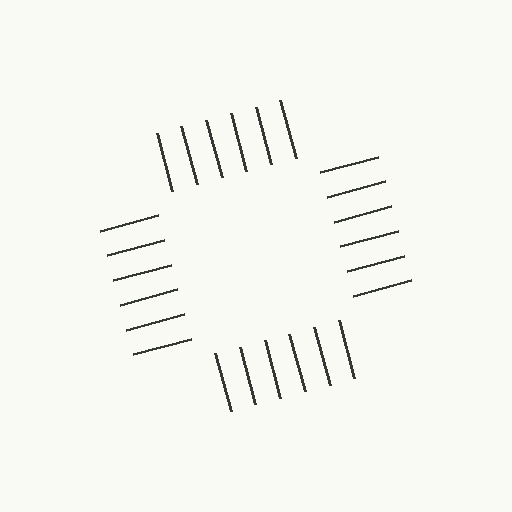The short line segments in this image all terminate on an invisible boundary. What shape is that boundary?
An illusory square — the line segments terminate on its edges but no continuous stroke is drawn.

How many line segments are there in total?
24 — 6 along each of the 4 edges.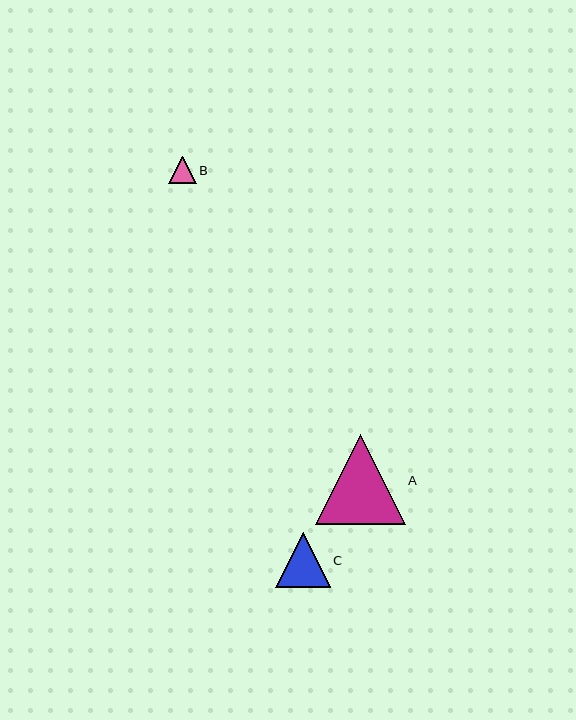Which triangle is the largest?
Triangle A is the largest with a size of approximately 90 pixels.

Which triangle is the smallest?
Triangle B is the smallest with a size of approximately 28 pixels.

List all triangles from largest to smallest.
From largest to smallest: A, C, B.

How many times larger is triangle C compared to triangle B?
Triangle C is approximately 2.0 times the size of triangle B.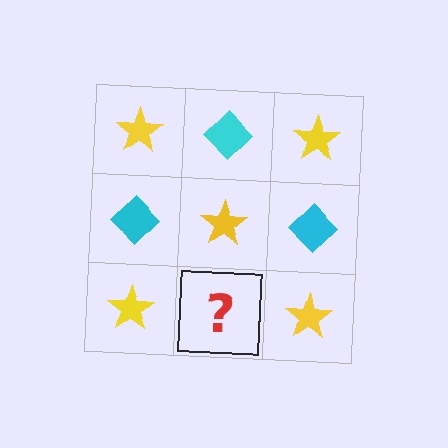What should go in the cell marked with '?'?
The missing cell should contain a cyan diamond.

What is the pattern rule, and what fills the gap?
The rule is that it alternates yellow star and cyan diamond in a checkerboard pattern. The gap should be filled with a cyan diamond.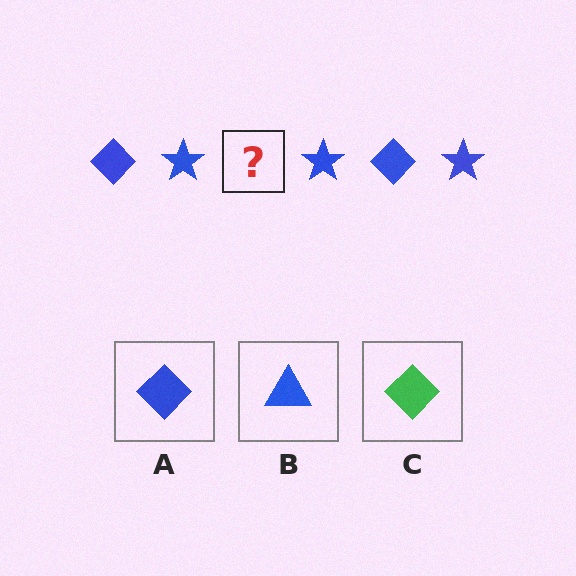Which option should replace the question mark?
Option A.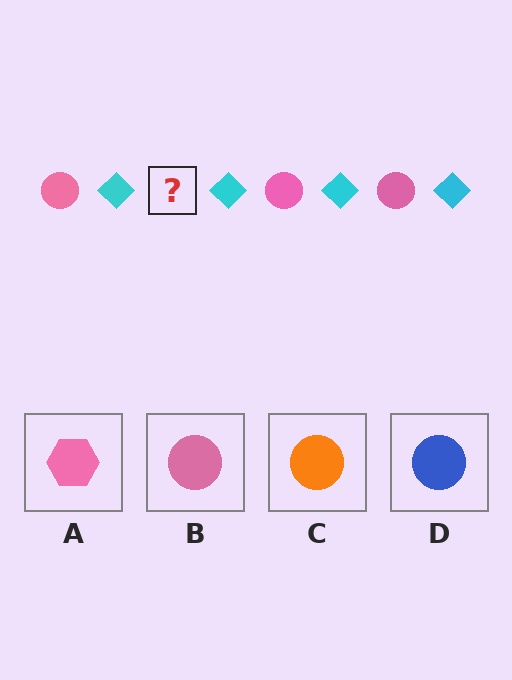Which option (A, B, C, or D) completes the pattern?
B.